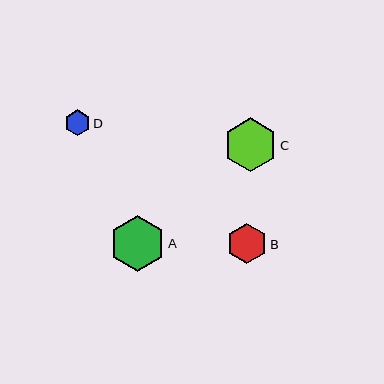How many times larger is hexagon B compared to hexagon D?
Hexagon B is approximately 1.6 times the size of hexagon D.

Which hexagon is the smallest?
Hexagon D is the smallest with a size of approximately 25 pixels.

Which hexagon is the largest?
Hexagon A is the largest with a size of approximately 56 pixels.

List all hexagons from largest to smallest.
From largest to smallest: A, C, B, D.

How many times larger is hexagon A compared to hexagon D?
Hexagon A is approximately 2.2 times the size of hexagon D.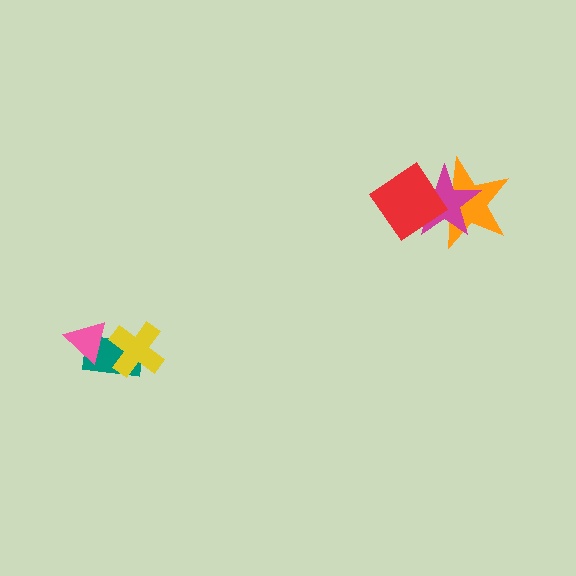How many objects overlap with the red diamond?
2 objects overlap with the red diamond.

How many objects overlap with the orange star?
2 objects overlap with the orange star.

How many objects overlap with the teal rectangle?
2 objects overlap with the teal rectangle.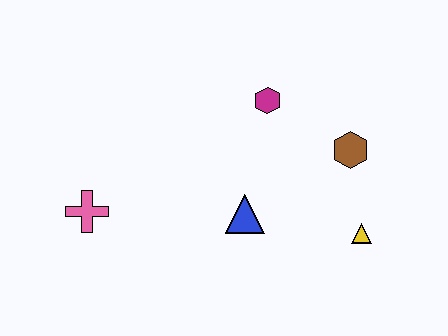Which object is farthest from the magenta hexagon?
The pink cross is farthest from the magenta hexagon.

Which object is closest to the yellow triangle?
The brown hexagon is closest to the yellow triangle.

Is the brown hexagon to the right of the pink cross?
Yes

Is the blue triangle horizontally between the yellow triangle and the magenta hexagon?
No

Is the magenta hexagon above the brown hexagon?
Yes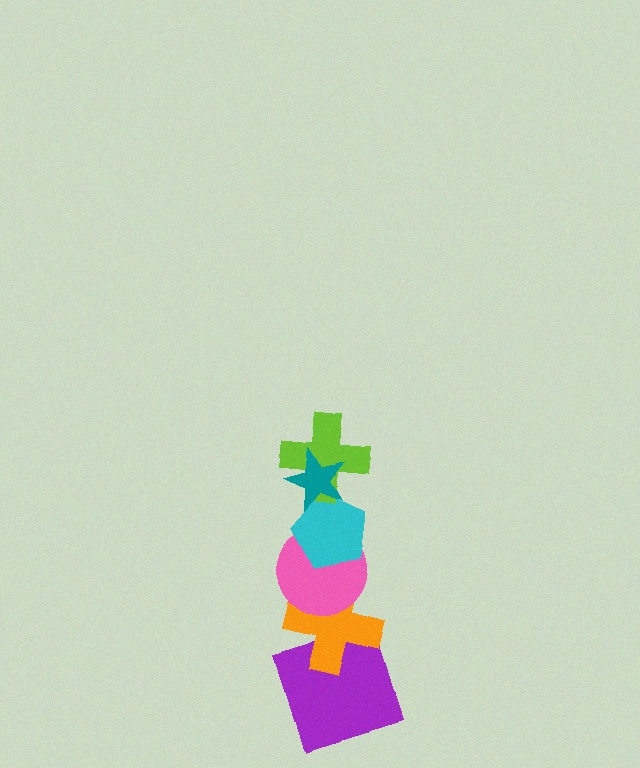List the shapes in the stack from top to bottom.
From top to bottom: the teal star, the lime cross, the cyan pentagon, the pink circle, the orange cross, the purple square.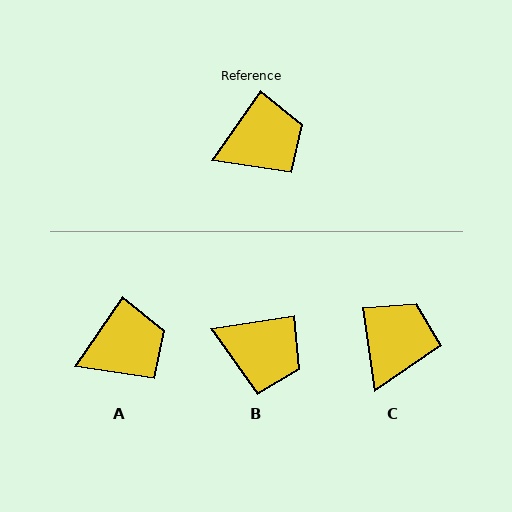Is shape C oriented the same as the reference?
No, it is off by about 43 degrees.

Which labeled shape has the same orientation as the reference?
A.